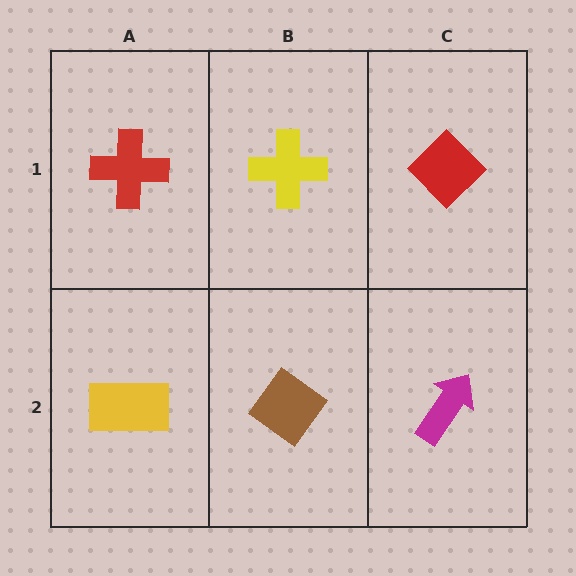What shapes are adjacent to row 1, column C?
A magenta arrow (row 2, column C), a yellow cross (row 1, column B).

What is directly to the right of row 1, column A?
A yellow cross.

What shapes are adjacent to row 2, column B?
A yellow cross (row 1, column B), a yellow rectangle (row 2, column A), a magenta arrow (row 2, column C).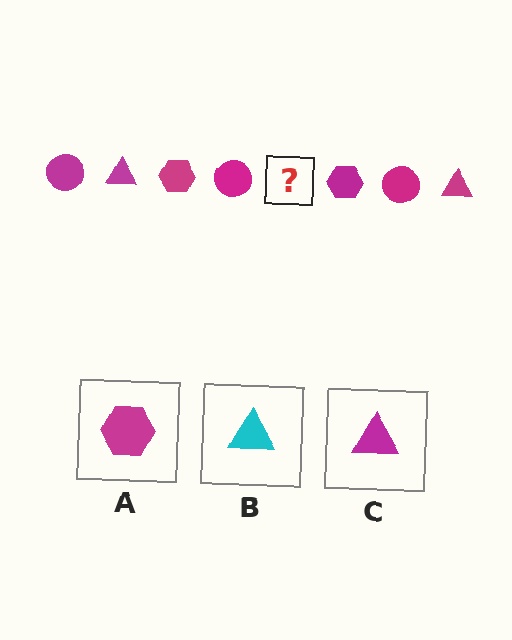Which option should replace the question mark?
Option C.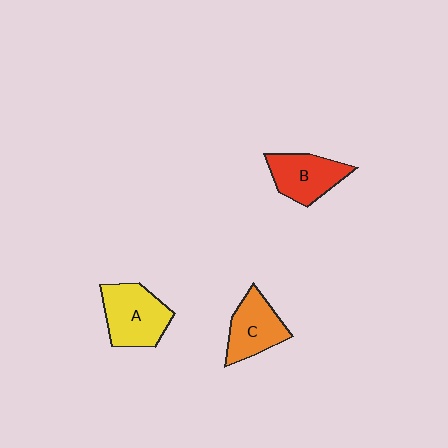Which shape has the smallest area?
Shape C (orange).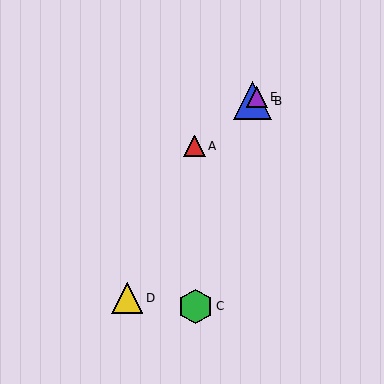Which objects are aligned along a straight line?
Objects A, B, E are aligned along a straight line.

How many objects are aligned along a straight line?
3 objects (A, B, E) are aligned along a straight line.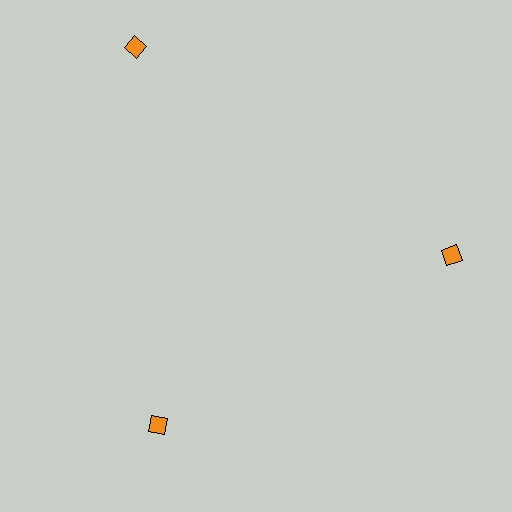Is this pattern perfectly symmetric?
No. The 3 orange diamonds are arranged in a ring, but one element near the 11 o'clock position is pushed outward from the center, breaking the 3-fold rotational symmetry.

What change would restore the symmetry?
The symmetry would be restored by moving it inward, back onto the ring so that all 3 diamonds sit at equal angles and equal distance from the center.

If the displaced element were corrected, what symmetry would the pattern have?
It would have 3-fold rotational symmetry — the pattern would map onto itself every 120 degrees.